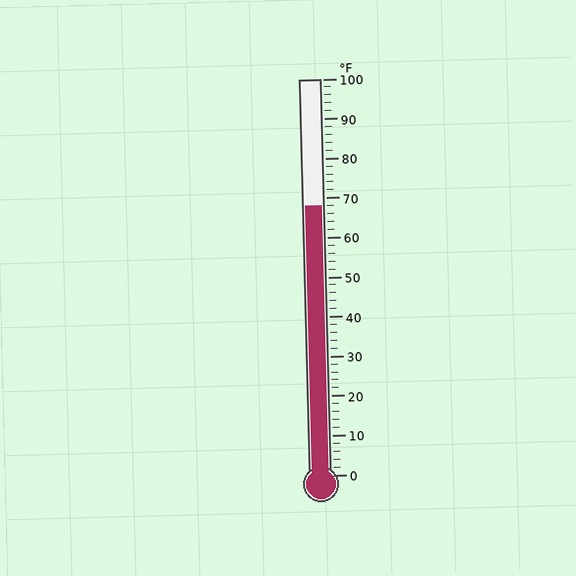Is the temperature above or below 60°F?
The temperature is above 60°F.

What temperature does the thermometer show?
The thermometer shows approximately 68°F.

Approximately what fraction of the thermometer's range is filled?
The thermometer is filled to approximately 70% of its range.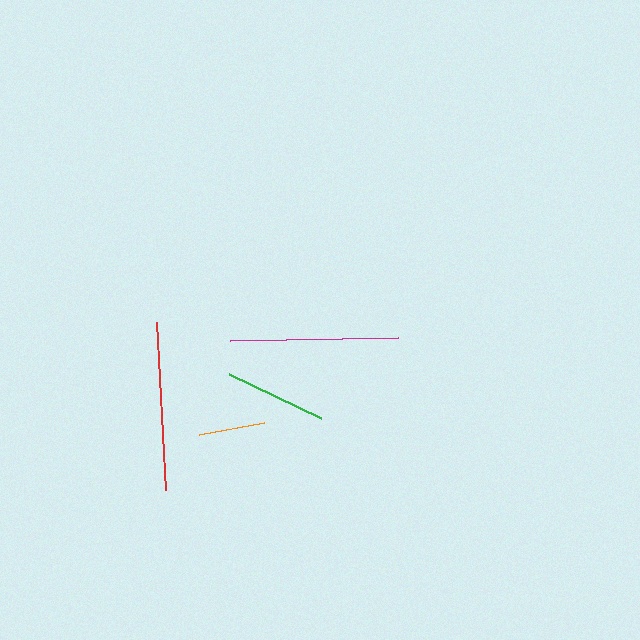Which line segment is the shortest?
The orange line is the shortest at approximately 66 pixels.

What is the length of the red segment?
The red segment is approximately 168 pixels long.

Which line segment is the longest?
The red line is the longest at approximately 168 pixels.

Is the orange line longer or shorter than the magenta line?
The magenta line is longer than the orange line.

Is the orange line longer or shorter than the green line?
The green line is longer than the orange line.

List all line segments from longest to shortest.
From longest to shortest: red, magenta, green, orange.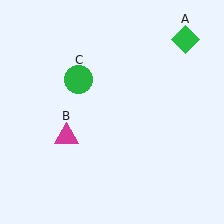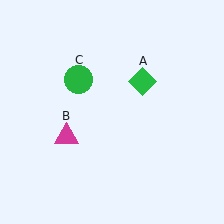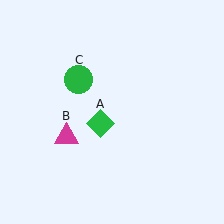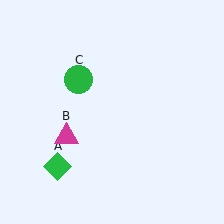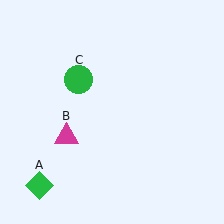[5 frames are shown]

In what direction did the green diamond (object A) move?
The green diamond (object A) moved down and to the left.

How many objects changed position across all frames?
1 object changed position: green diamond (object A).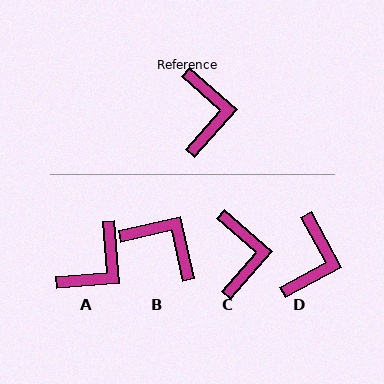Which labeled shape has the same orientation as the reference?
C.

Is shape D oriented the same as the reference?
No, it is off by about 20 degrees.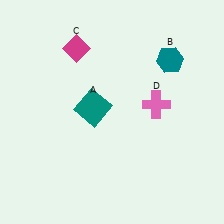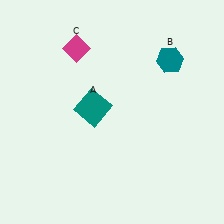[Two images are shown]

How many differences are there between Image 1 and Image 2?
There is 1 difference between the two images.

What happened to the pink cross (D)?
The pink cross (D) was removed in Image 2. It was in the top-right area of Image 1.